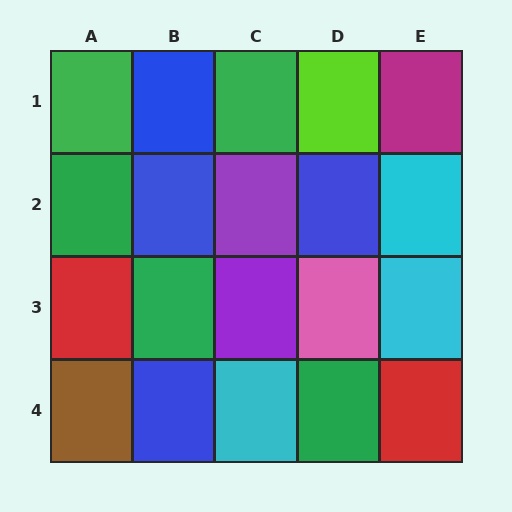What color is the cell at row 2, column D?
Blue.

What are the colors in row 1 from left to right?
Green, blue, green, lime, magenta.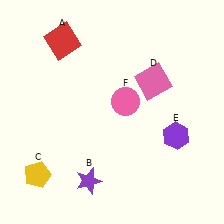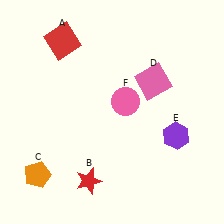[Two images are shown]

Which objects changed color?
B changed from purple to red. C changed from yellow to orange.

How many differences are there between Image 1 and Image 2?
There are 2 differences between the two images.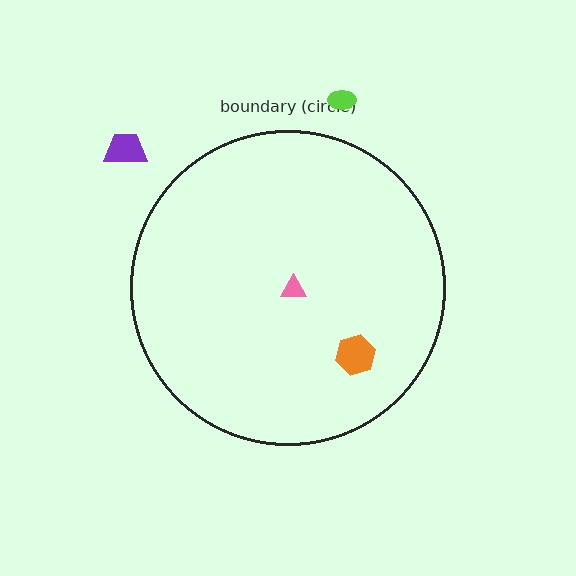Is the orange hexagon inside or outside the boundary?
Inside.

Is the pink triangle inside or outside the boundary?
Inside.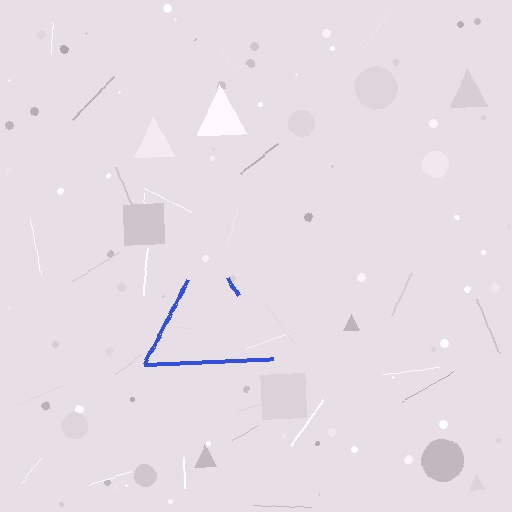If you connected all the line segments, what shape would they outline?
They would outline a triangle.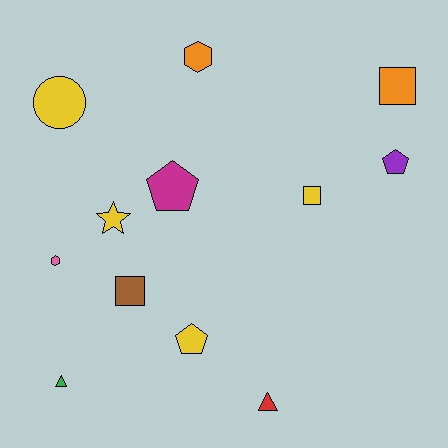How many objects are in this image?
There are 12 objects.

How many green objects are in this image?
There is 1 green object.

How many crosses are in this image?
There are no crosses.